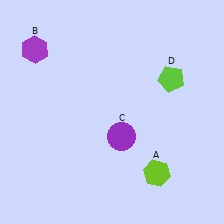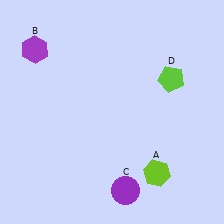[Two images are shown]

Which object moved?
The purple circle (C) moved down.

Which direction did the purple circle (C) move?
The purple circle (C) moved down.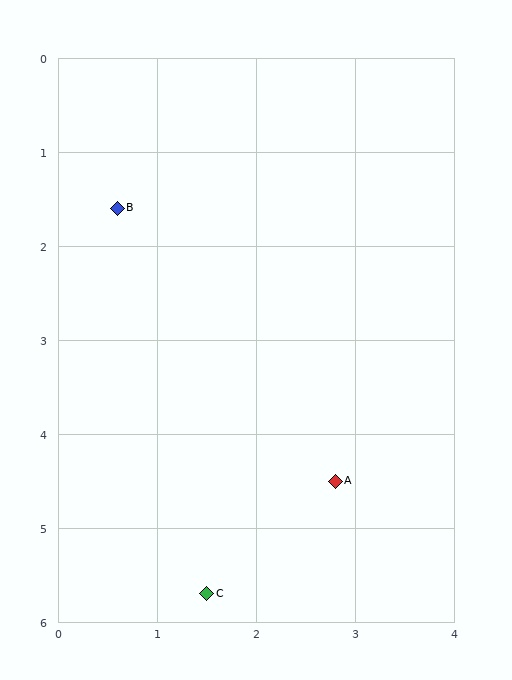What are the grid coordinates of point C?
Point C is at approximately (1.5, 5.7).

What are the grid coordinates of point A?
Point A is at approximately (2.8, 4.5).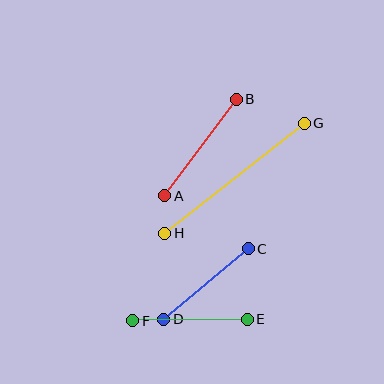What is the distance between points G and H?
The distance is approximately 178 pixels.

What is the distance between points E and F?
The distance is approximately 115 pixels.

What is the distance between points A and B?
The distance is approximately 120 pixels.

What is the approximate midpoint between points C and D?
The midpoint is at approximately (206, 284) pixels.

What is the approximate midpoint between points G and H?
The midpoint is at approximately (234, 178) pixels.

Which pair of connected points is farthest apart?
Points G and H are farthest apart.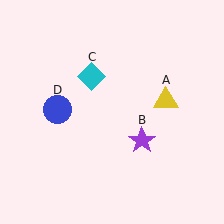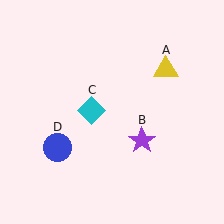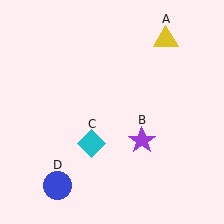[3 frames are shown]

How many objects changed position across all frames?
3 objects changed position: yellow triangle (object A), cyan diamond (object C), blue circle (object D).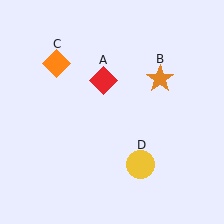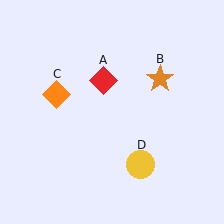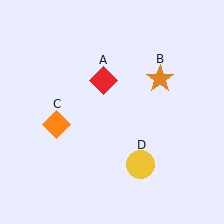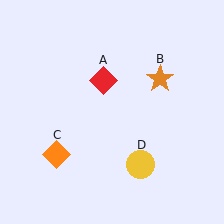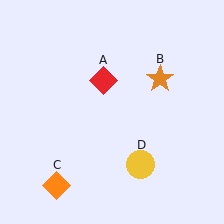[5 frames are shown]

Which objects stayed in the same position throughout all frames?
Red diamond (object A) and orange star (object B) and yellow circle (object D) remained stationary.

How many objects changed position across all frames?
1 object changed position: orange diamond (object C).